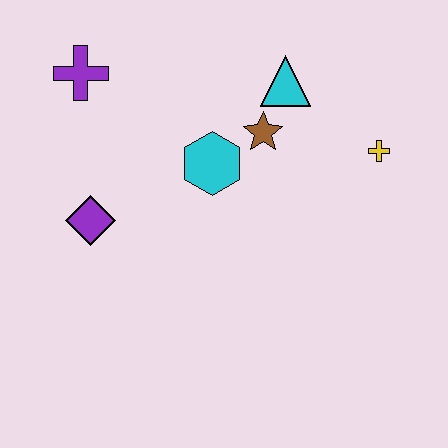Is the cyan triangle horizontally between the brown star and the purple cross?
No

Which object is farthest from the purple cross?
The yellow cross is farthest from the purple cross.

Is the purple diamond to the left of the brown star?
Yes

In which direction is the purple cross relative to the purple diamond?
The purple cross is above the purple diamond.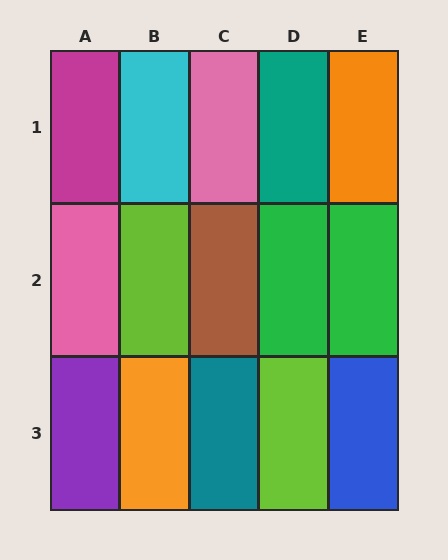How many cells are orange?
2 cells are orange.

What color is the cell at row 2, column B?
Lime.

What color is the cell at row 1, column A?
Magenta.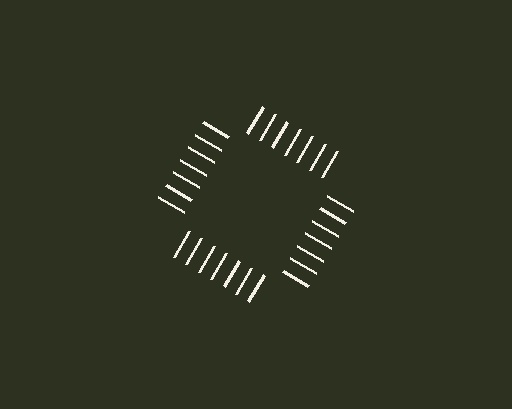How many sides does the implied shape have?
4 sides — the line-ends trace a square.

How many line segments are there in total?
28 — 7 along each of the 4 edges.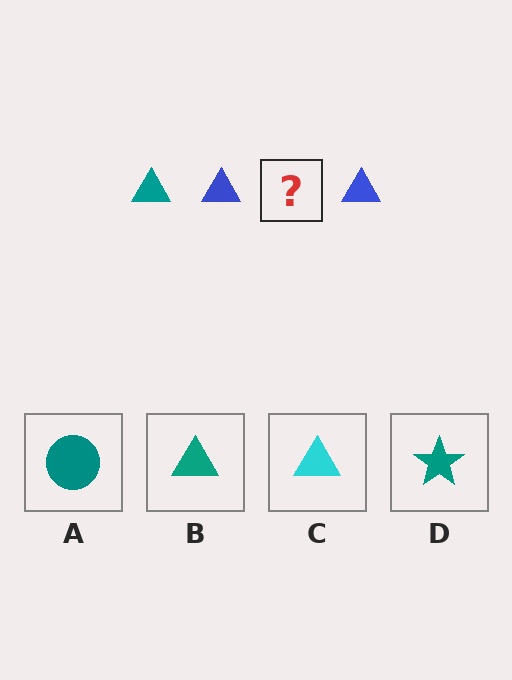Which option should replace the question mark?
Option B.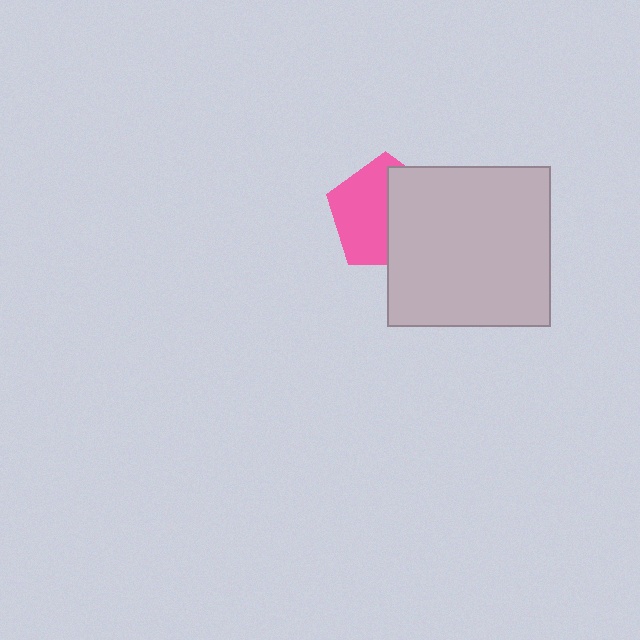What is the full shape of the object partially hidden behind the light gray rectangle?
The partially hidden object is a pink pentagon.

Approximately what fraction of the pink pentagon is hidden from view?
Roughly 46% of the pink pentagon is hidden behind the light gray rectangle.